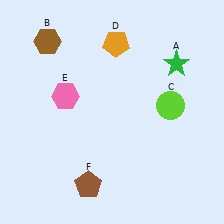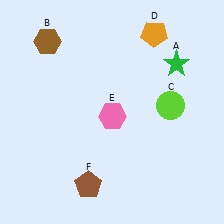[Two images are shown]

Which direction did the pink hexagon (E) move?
The pink hexagon (E) moved right.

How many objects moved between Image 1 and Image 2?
2 objects moved between the two images.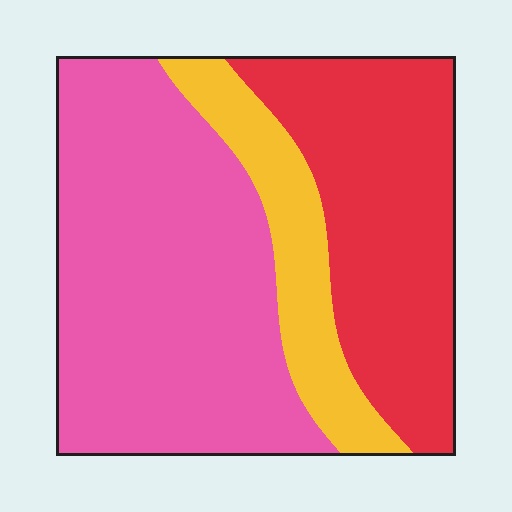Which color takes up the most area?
Pink, at roughly 50%.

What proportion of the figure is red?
Red covers about 35% of the figure.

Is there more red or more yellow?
Red.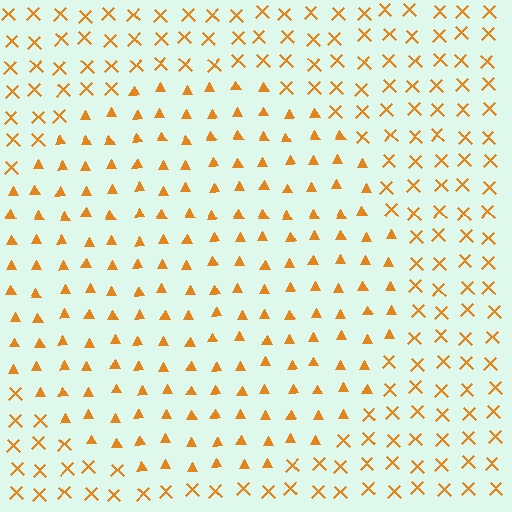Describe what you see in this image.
The image is filled with small orange elements arranged in a uniform grid. A circle-shaped region contains triangles, while the surrounding area contains X marks. The boundary is defined purely by the change in element shape.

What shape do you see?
I see a circle.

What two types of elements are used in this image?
The image uses triangles inside the circle region and X marks outside it.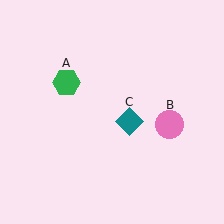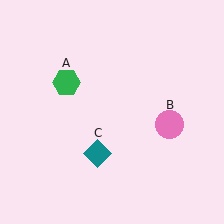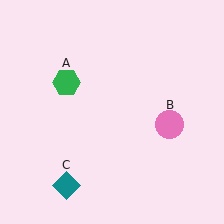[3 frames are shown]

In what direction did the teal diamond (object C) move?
The teal diamond (object C) moved down and to the left.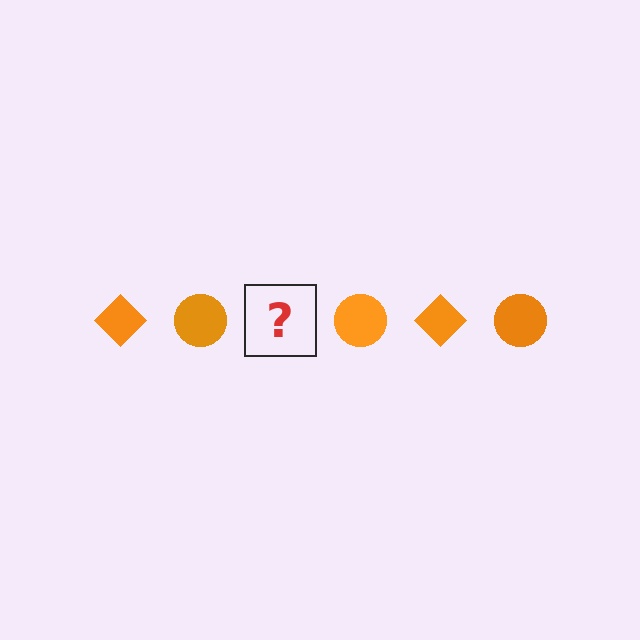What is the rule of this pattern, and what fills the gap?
The rule is that the pattern cycles through diamond, circle shapes in orange. The gap should be filled with an orange diamond.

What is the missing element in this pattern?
The missing element is an orange diamond.